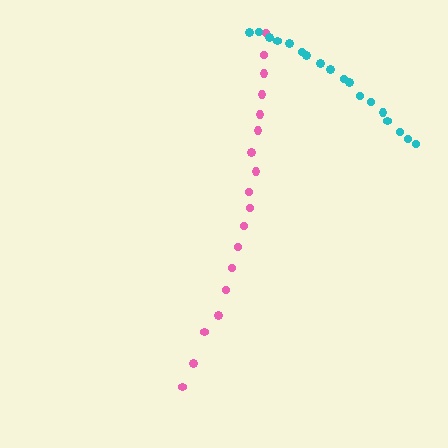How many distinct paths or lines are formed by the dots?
There are 2 distinct paths.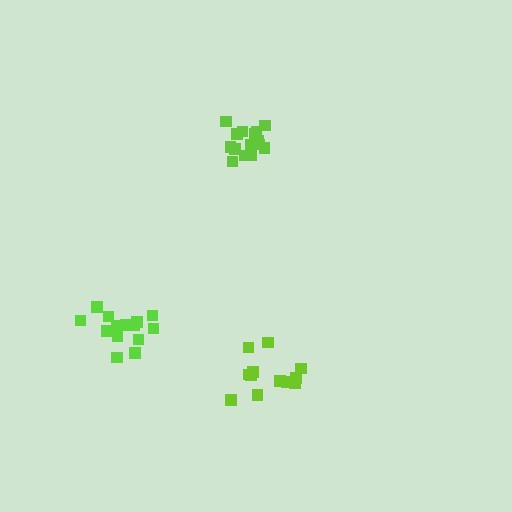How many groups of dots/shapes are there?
There are 3 groups.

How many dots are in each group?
Group 1: 15 dots, Group 2: 12 dots, Group 3: 16 dots (43 total).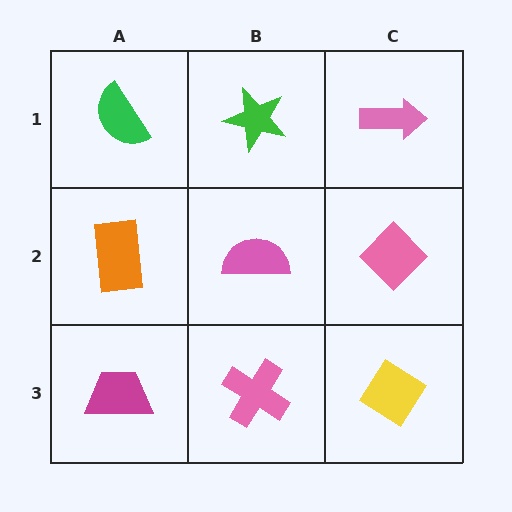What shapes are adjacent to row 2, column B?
A green star (row 1, column B), a pink cross (row 3, column B), an orange rectangle (row 2, column A), a pink diamond (row 2, column C).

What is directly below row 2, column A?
A magenta trapezoid.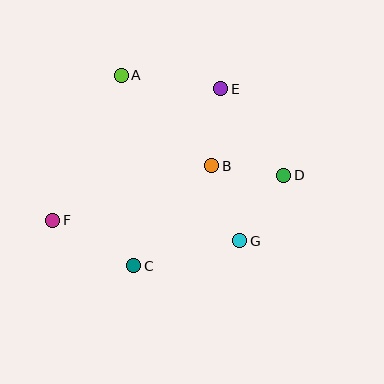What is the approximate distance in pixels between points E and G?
The distance between E and G is approximately 153 pixels.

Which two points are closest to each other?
Points B and D are closest to each other.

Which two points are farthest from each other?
Points D and F are farthest from each other.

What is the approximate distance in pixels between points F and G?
The distance between F and G is approximately 188 pixels.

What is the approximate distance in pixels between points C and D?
The distance between C and D is approximately 176 pixels.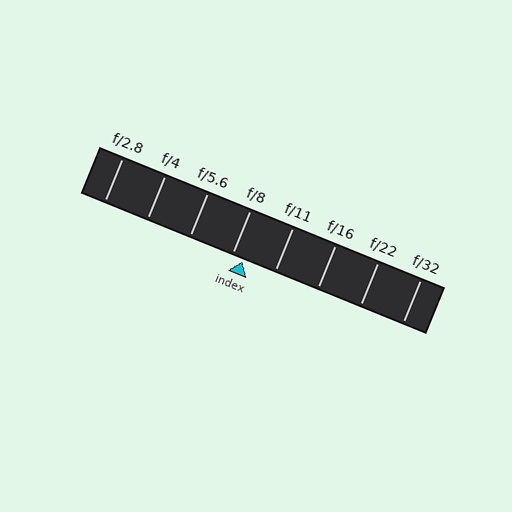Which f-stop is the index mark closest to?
The index mark is closest to f/8.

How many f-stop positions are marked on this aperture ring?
There are 8 f-stop positions marked.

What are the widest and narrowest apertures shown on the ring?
The widest aperture shown is f/2.8 and the narrowest is f/32.